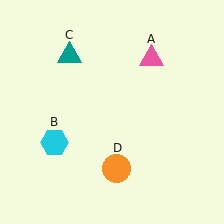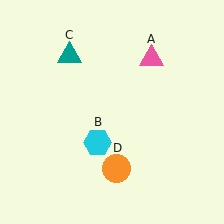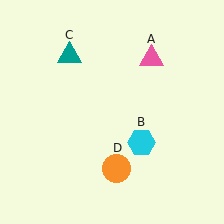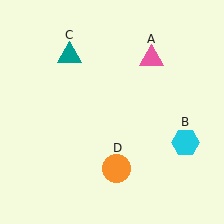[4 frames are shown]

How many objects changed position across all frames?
1 object changed position: cyan hexagon (object B).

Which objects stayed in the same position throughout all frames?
Pink triangle (object A) and teal triangle (object C) and orange circle (object D) remained stationary.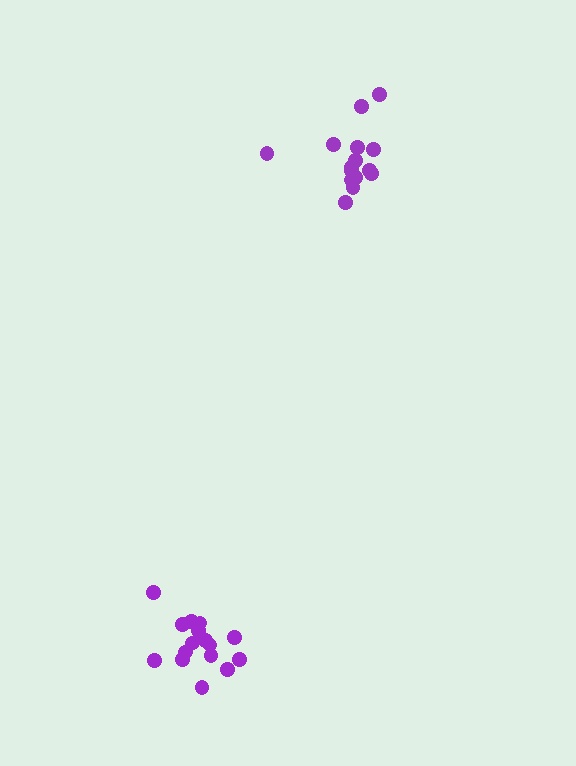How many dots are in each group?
Group 1: 15 dots, Group 2: 16 dots (31 total).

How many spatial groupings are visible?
There are 2 spatial groupings.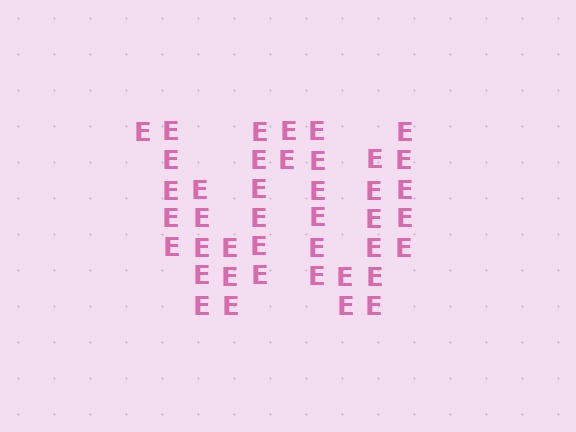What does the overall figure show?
The overall figure shows the letter W.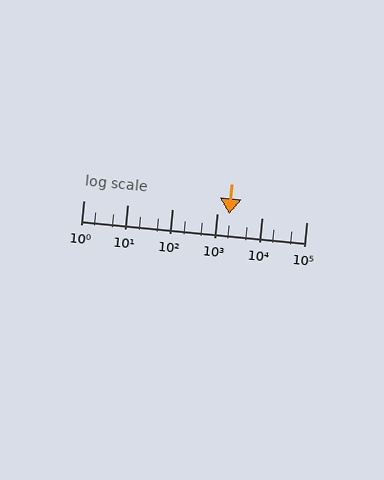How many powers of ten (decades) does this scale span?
The scale spans 5 decades, from 1 to 100000.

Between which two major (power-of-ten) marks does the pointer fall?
The pointer is between 1000 and 10000.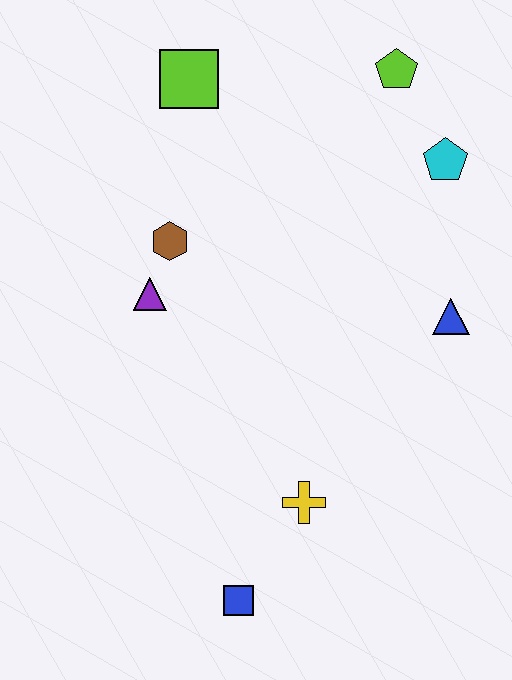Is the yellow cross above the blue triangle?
No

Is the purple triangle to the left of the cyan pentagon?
Yes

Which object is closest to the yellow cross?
The blue square is closest to the yellow cross.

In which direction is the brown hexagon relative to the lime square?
The brown hexagon is below the lime square.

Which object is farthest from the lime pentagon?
The blue square is farthest from the lime pentagon.